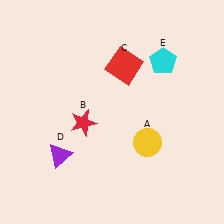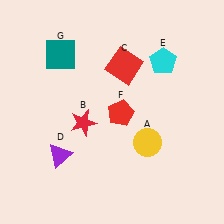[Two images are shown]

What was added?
A red pentagon (F), a teal square (G) were added in Image 2.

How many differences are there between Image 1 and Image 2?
There are 2 differences between the two images.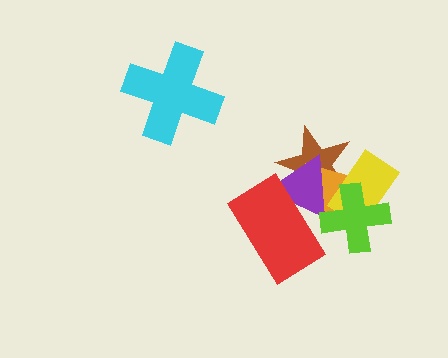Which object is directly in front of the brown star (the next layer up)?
The orange triangle is directly in front of the brown star.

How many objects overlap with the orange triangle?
5 objects overlap with the orange triangle.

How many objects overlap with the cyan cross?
0 objects overlap with the cyan cross.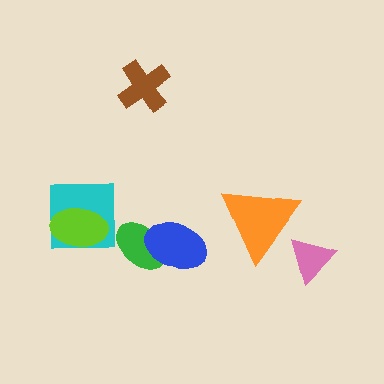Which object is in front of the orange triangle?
The pink triangle is in front of the orange triangle.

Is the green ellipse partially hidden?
Yes, it is partially covered by another shape.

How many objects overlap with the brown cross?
0 objects overlap with the brown cross.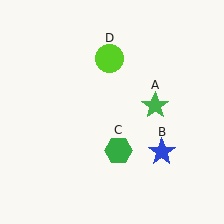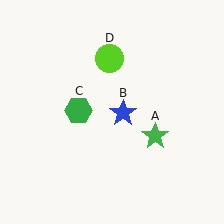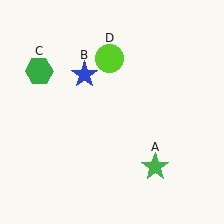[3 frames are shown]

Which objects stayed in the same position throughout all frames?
Lime circle (object D) remained stationary.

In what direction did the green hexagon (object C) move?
The green hexagon (object C) moved up and to the left.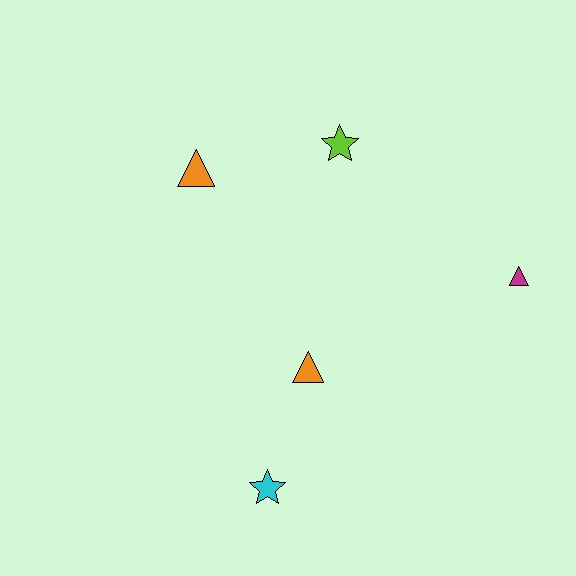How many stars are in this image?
There are 2 stars.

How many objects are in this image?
There are 5 objects.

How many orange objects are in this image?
There are 2 orange objects.